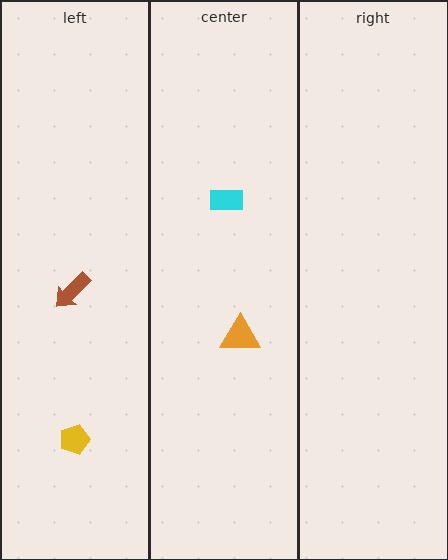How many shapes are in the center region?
2.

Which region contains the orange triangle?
The center region.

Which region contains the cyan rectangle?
The center region.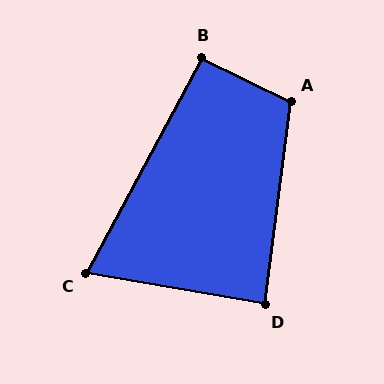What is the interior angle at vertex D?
Approximately 88 degrees (approximately right).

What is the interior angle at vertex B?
Approximately 92 degrees (approximately right).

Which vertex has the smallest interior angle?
C, at approximately 71 degrees.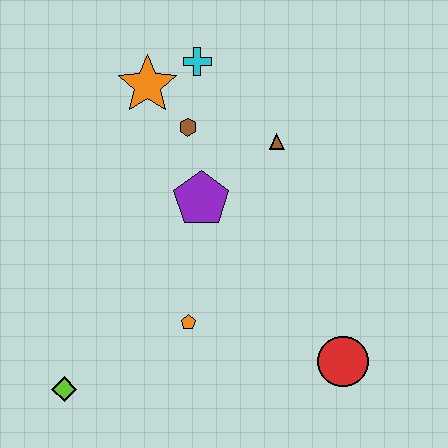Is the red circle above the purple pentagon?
No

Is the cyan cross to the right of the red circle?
No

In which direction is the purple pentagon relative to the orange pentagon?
The purple pentagon is above the orange pentagon.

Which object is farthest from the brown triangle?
The lime diamond is farthest from the brown triangle.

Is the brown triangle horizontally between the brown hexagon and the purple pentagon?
No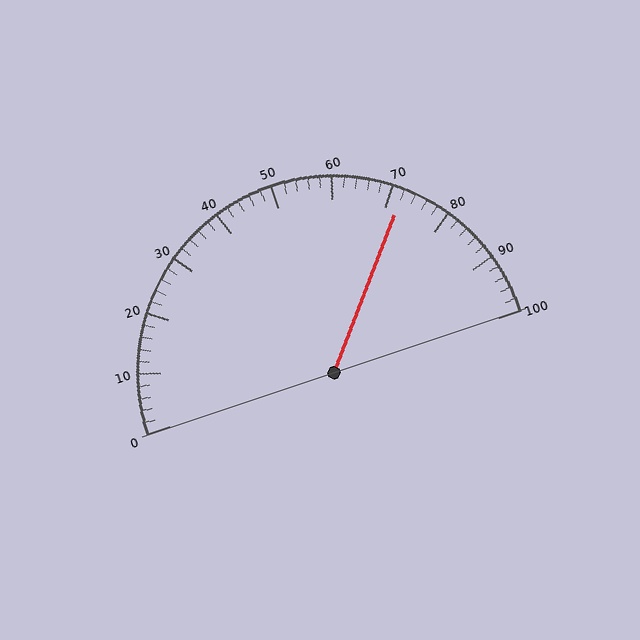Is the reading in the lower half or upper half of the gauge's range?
The reading is in the upper half of the range (0 to 100).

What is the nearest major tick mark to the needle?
The nearest major tick mark is 70.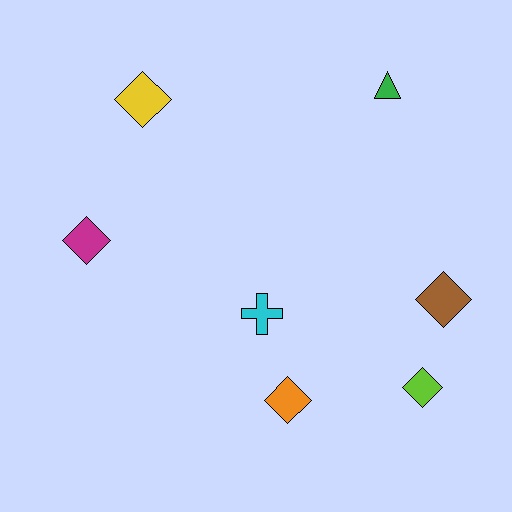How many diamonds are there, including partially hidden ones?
There are 5 diamonds.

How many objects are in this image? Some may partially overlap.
There are 7 objects.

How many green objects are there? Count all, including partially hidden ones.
There is 1 green object.